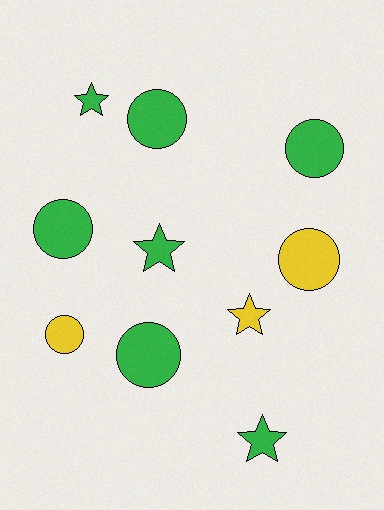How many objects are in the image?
There are 10 objects.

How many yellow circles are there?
There are 2 yellow circles.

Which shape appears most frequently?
Circle, with 6 objects.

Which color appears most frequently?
Green, with 7 objects.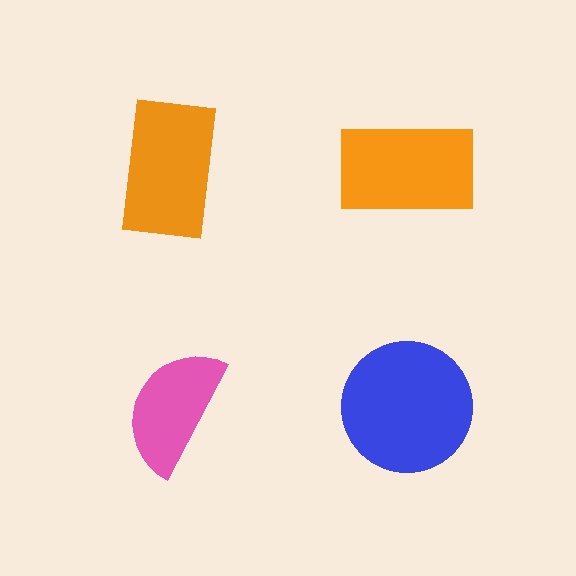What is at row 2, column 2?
A blue circle.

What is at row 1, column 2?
An orange rectangle.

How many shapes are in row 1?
2 shapes.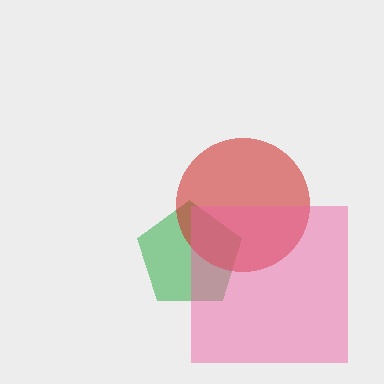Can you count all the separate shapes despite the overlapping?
Yes, there are 3 separate shapes.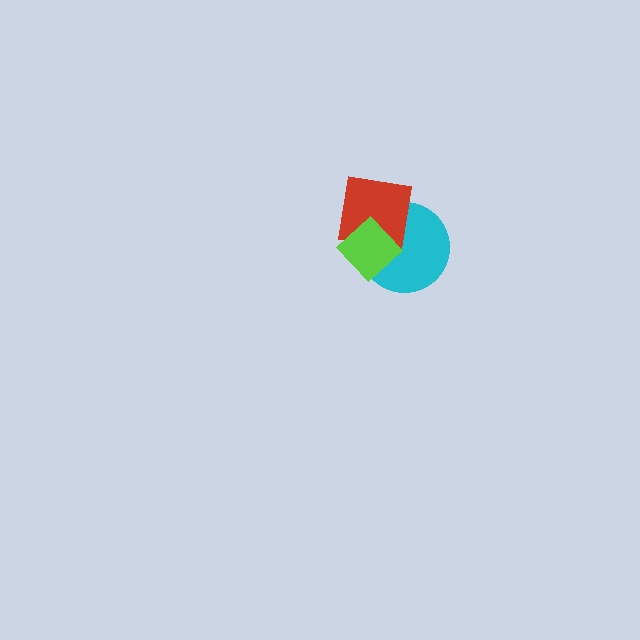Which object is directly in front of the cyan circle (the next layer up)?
The red square is directly in front of the cyan circle.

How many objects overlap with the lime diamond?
2 objects overlap with the lime diamond.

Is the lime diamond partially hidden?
No, no other shape covers it.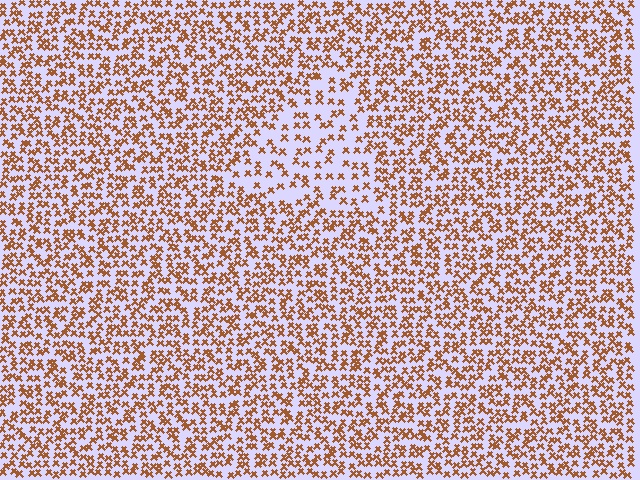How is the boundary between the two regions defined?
The boundary is defined by a change in element density (approximately 1.9x ratio). All elements are the same color, size, and shape.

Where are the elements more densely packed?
The elements are more densely packed outside the triangle boundary.